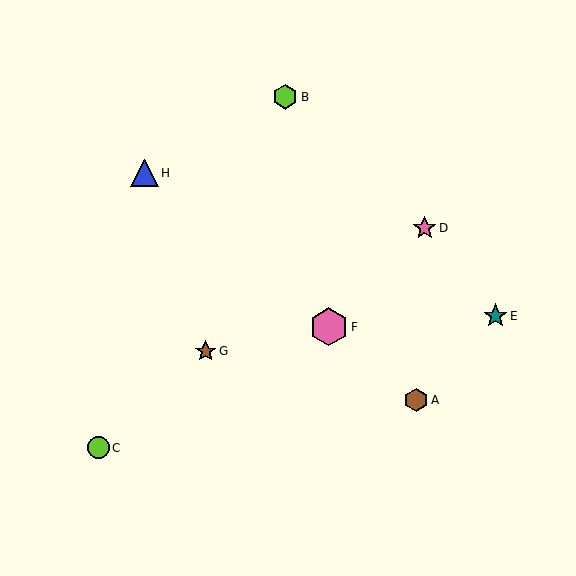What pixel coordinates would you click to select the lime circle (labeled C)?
Click at (98, 448) to select the lime circle C.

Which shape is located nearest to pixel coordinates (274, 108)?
The lime hexagon (labeled B) at (285, 97) is nearest to that location.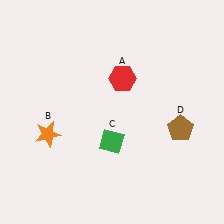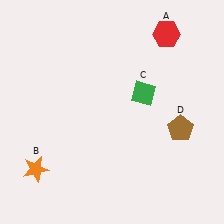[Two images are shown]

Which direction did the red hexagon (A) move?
The red hexagon (A) moved up.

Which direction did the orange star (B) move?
The orange star (B) moved down.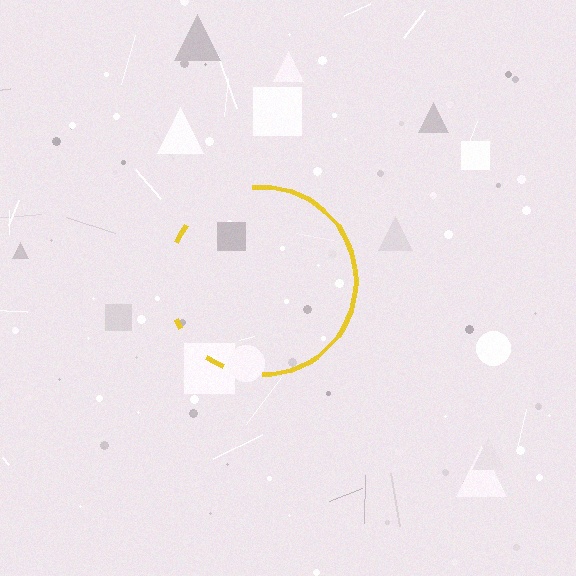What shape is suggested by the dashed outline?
The dashed outline suggests a circle.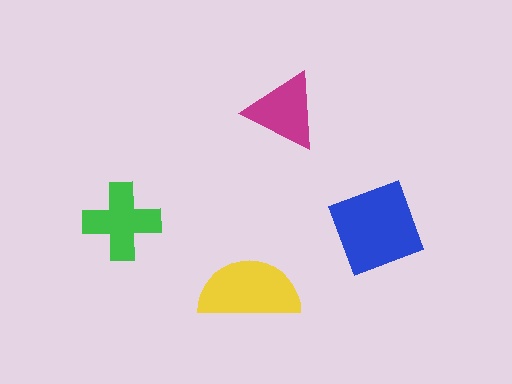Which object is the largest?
The blue diamond.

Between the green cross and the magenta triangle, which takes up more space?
The green cross.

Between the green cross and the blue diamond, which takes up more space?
The blue diamond.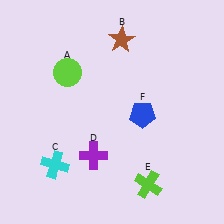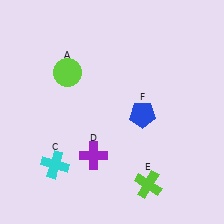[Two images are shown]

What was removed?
The brown star (B) was removed in Image 2.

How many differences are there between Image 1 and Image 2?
There is 1 difference between the two images.